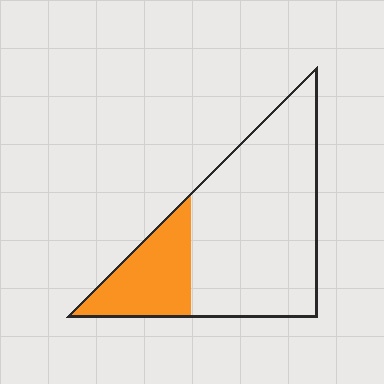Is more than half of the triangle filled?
No.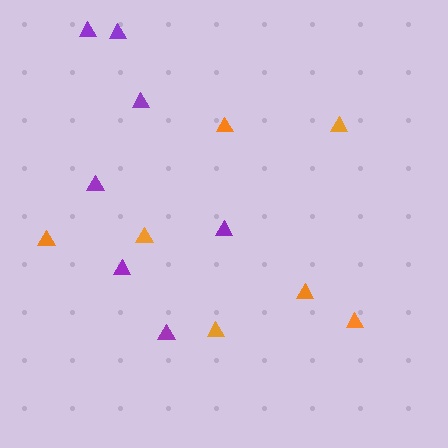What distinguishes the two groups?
There are 2 groups: one group of orange triangles (7) and one group of purple triangles (7).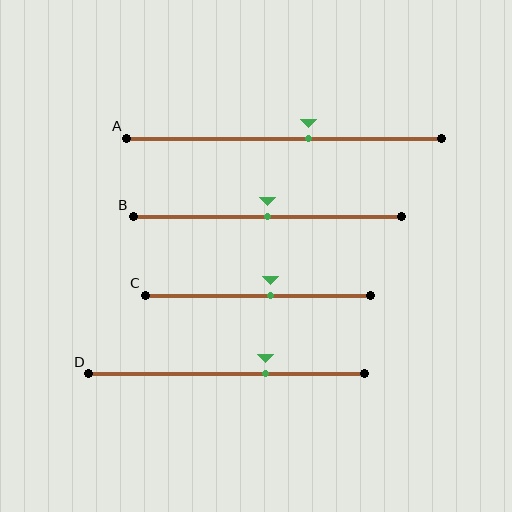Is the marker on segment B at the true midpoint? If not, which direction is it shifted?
Yes, the marker on segment B is at the true midpoint.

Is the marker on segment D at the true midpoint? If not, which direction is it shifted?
No, the marker on segment D is shifted to the right by about 14% of the segment length.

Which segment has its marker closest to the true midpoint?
Segment B has its marker closest to the true midpoint.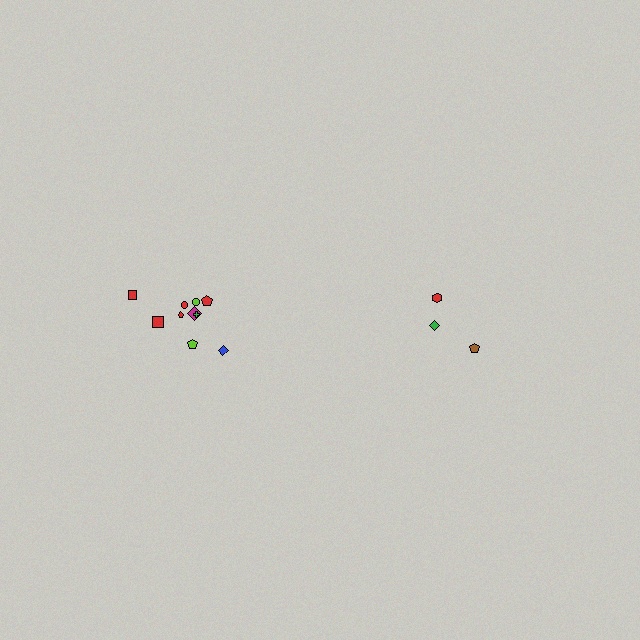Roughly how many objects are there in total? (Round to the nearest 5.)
Roughly 15 objects in total.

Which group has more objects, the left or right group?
The left group.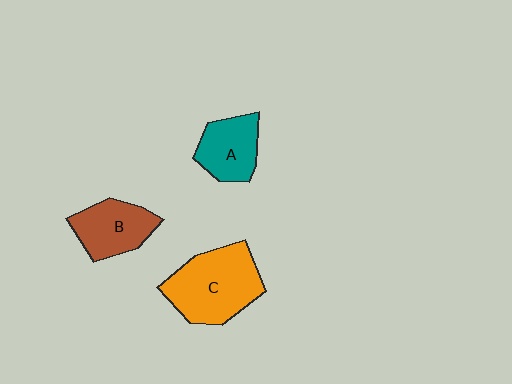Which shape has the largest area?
Shape C (orange).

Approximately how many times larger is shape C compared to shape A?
Approximately 1.6 times.